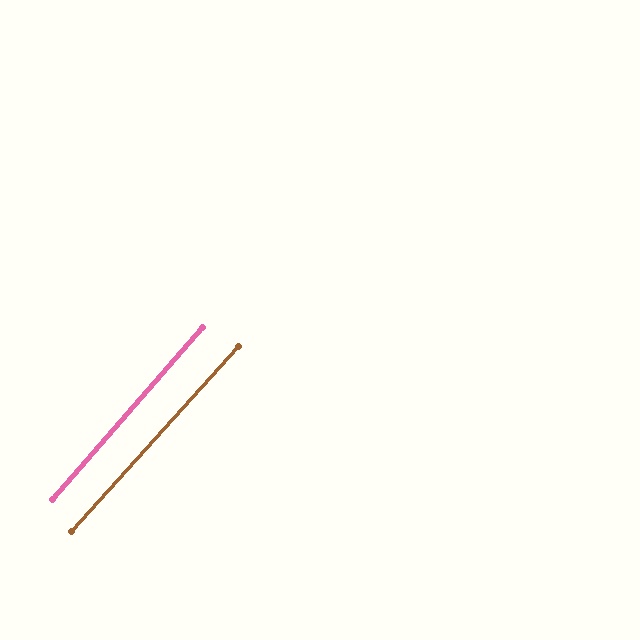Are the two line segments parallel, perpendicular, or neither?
Parallel — their directions differ by only 1.1°.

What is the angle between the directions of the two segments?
Approximately 1 degree.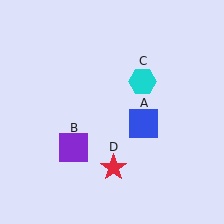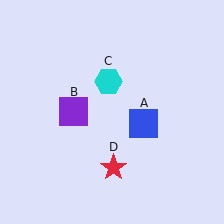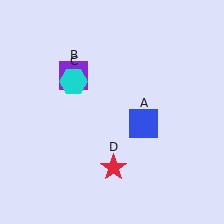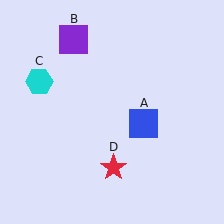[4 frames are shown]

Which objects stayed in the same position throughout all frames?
Blue square (object A) and red star (object D) remained stationary.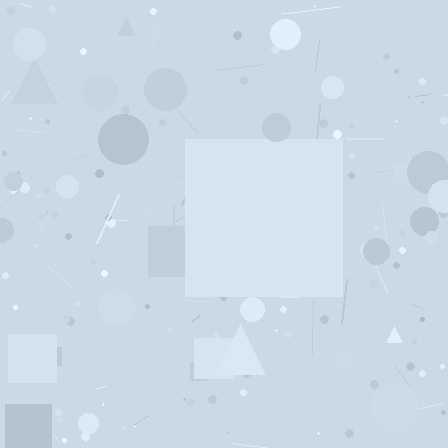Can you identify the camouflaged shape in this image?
The camouflaged shape is a square.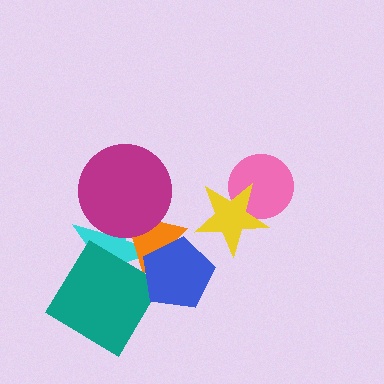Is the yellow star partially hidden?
No, no other shape covers it.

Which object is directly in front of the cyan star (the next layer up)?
The orange triangle is directly in front of the cyan star.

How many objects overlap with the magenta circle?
2 objects overlap with the magenta circle.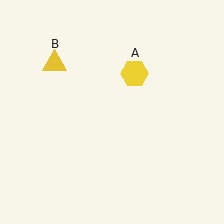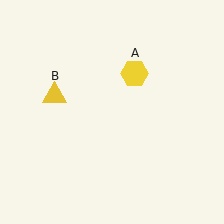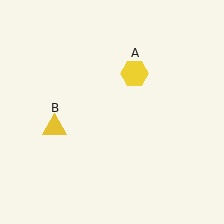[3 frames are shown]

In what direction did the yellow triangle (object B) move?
The yellow triangle (object B) moved down.